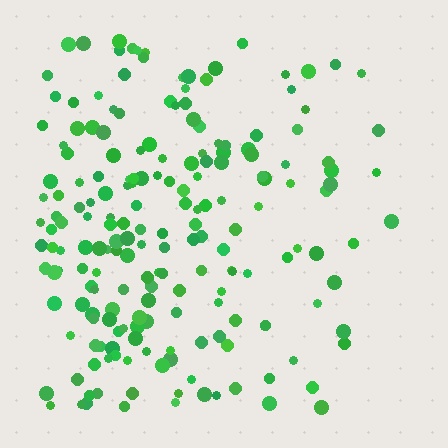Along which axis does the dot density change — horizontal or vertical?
Horizontal.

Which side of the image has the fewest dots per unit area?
The right.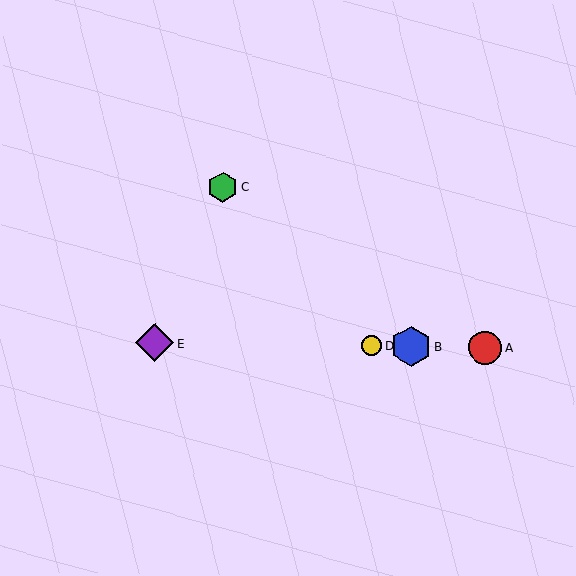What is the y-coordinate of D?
Object D is at y≈346.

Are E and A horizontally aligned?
Yes, both are at y≈343.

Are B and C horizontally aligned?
No, B is at y≈346 and C is at y≈188.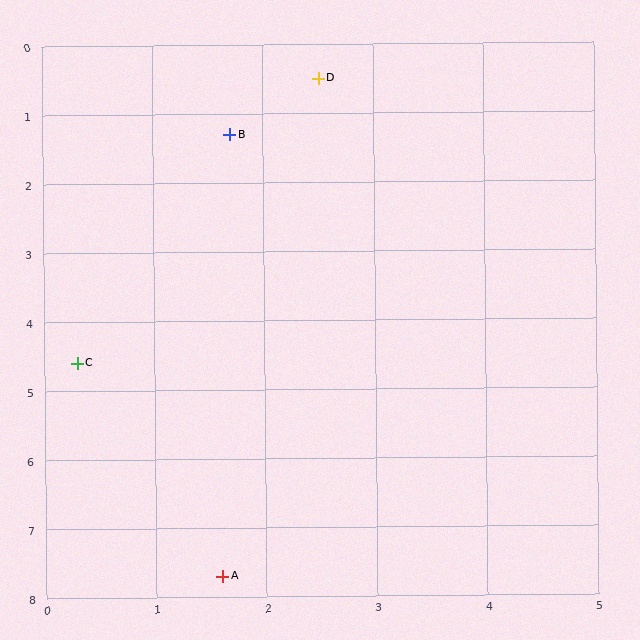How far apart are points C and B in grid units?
Points C and B are about 3.6 grid units apart.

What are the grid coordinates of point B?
Point B is at approximately (1.7, 1.3).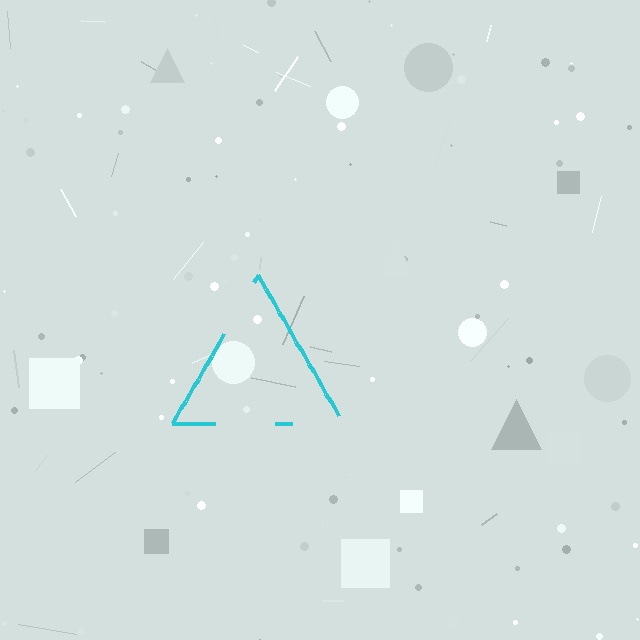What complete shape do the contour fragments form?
The contour fragments form a triangle.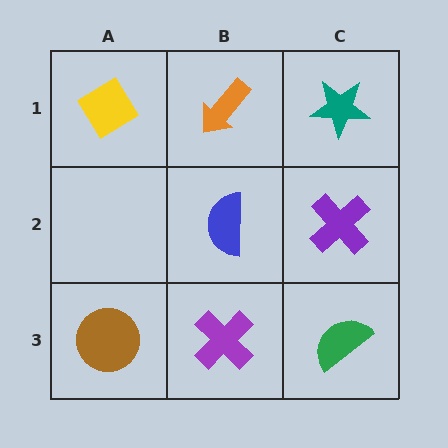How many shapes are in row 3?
3 shapes.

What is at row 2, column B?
A blue semicircle.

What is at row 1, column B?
An orange arrow.